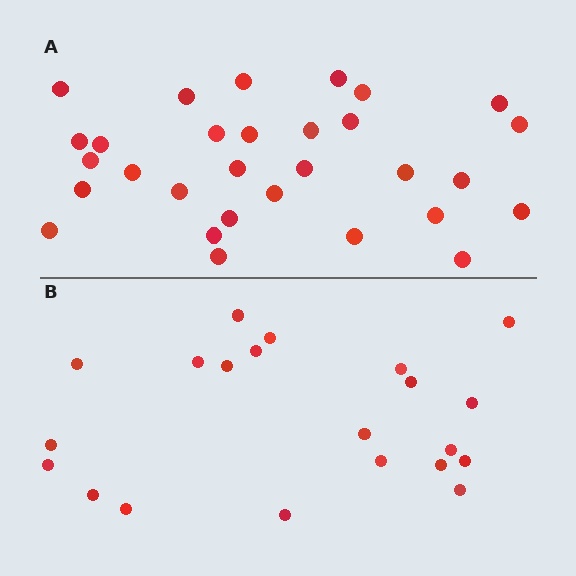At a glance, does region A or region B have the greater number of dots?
Region A (the top region) has more dots.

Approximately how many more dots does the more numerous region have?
Region A has roughly 8 or so more dots than region B.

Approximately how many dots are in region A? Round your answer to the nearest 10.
About 30 dots.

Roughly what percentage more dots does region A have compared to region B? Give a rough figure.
About 45% more.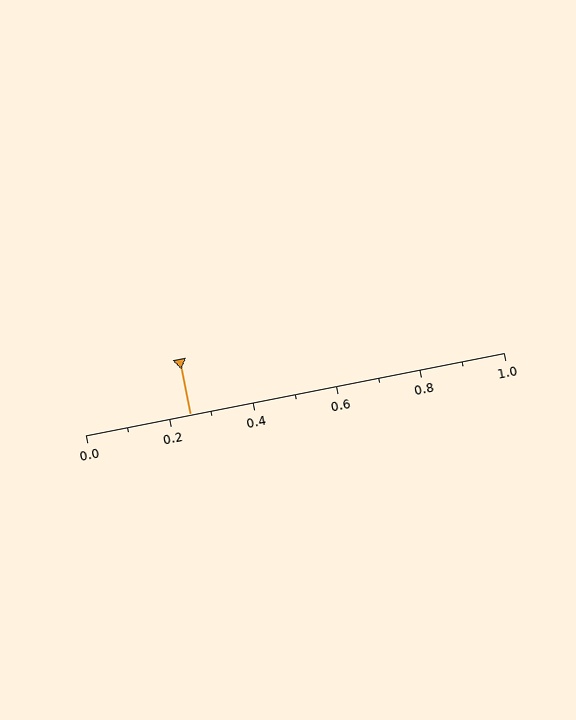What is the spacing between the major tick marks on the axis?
The major ticks are spaced 0.2 apart.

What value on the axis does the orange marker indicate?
The marker indicates approximately 0.25.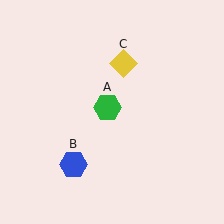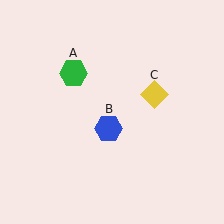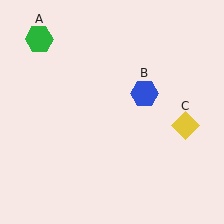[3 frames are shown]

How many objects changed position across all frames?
3 objects changed position: green hexagon (object A), blue hexagon (object B), yellow diamond (object C).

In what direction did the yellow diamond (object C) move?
The yellow diamond (object C) moved down and to the right.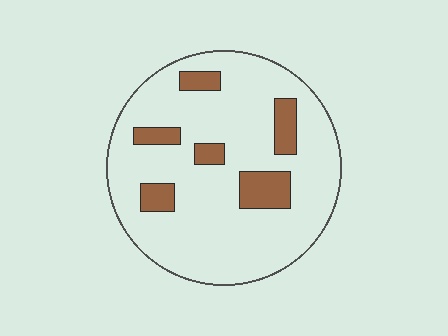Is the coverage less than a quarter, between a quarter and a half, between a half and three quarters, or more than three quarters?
Less than a quarter.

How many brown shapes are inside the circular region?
6.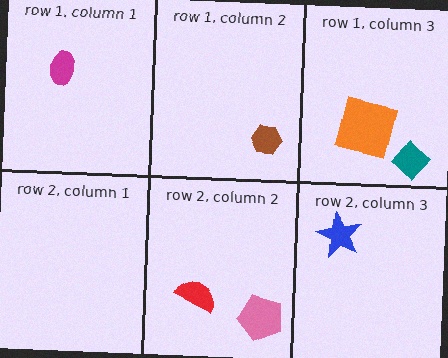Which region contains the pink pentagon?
The row 2, column 2 region.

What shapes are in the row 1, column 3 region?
The orange square, the teal diamond.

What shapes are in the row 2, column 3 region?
The blue star.